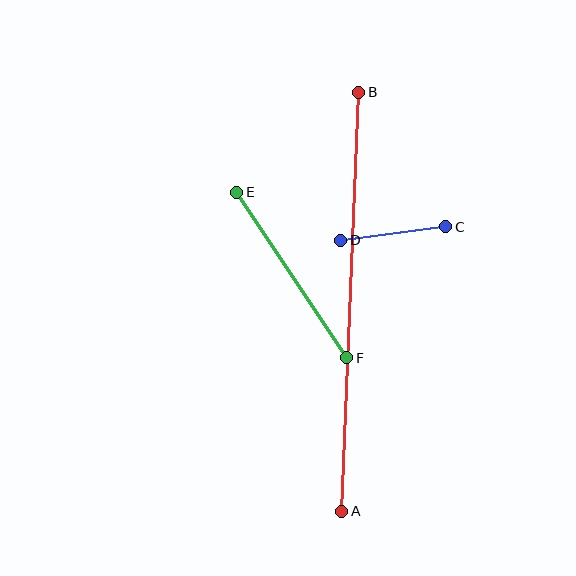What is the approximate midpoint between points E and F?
The midpoint is at approximately (292, 275) pixels.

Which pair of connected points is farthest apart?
Points A and B are farthest apart.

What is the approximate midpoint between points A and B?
The midpoint is at approximately (350, 302) pixels.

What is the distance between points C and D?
The distance is approximately 106 pixels.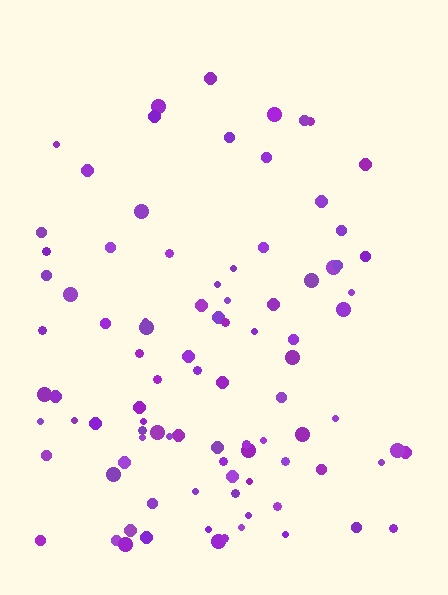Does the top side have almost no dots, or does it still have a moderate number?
Still a moderate number, just noticeably fewer than the bottom.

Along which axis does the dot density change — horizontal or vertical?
Vertical.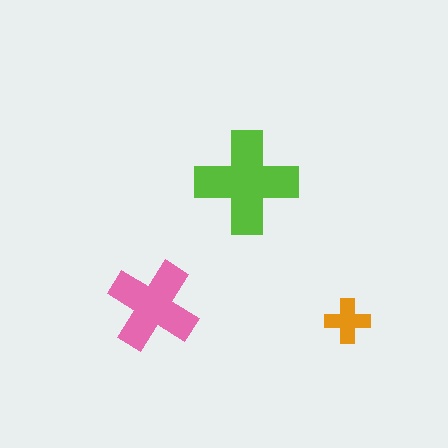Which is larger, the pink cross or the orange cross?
The pink one.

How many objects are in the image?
There are 3 objects in the image.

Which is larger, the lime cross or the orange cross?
The lime one.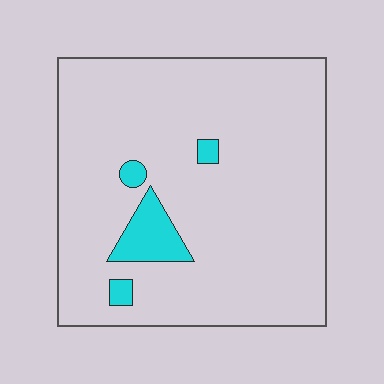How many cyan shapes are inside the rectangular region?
4.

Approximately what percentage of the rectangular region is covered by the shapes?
Approximately 5%.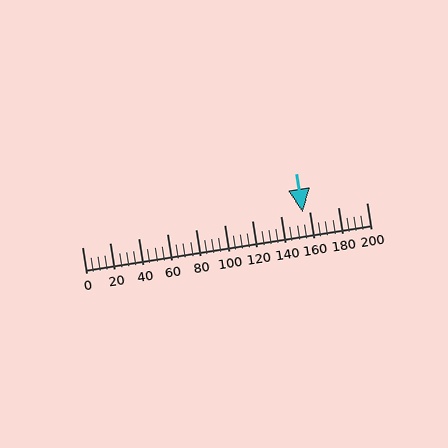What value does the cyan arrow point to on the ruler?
The cyan arrow points to approximately 155.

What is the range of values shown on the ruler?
The ruler shows values from 0 to 200.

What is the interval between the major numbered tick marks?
The major tick marks are spaced 20 units apart.